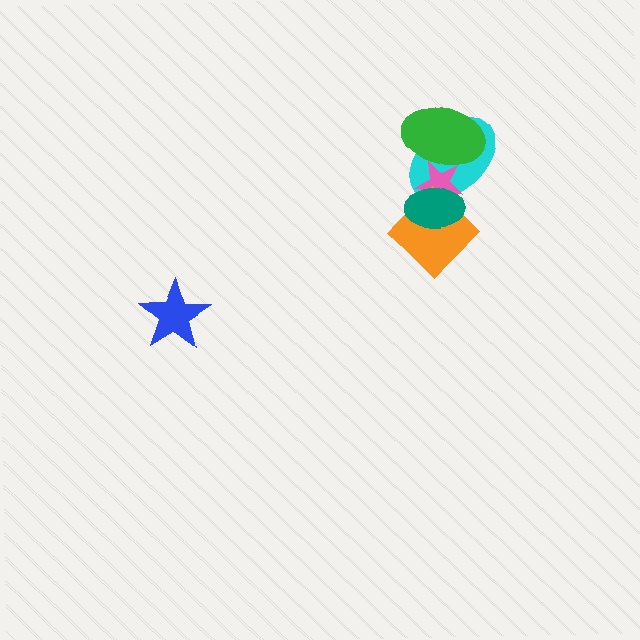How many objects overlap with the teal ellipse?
3 objects overlap with the teal ellipse.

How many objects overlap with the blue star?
0 objects overlap with the blue star.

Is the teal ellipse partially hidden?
No, no other shape covers it.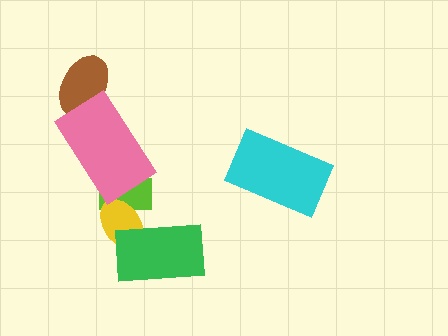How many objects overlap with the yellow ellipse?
2 objects overlap with the yellow ellipse.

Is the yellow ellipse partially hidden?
Yes, it is partially covered by another shape.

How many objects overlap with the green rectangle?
1 object overlaps with the green rectangle.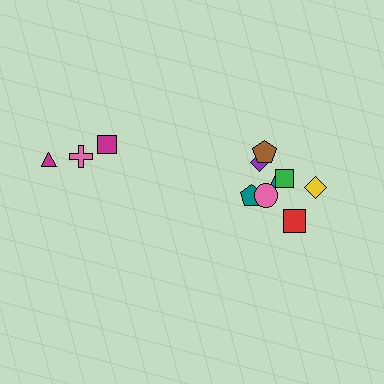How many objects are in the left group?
There are 3 objects.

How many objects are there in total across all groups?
There are 11 objects.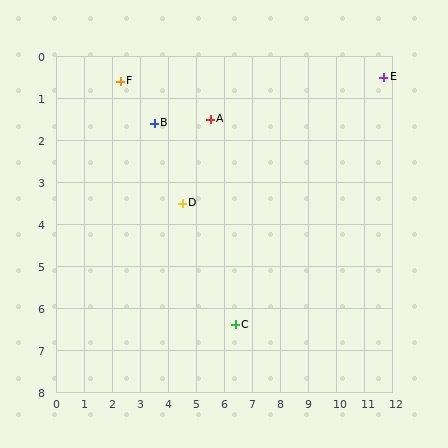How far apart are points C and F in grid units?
Points C and F are about 7.1 grid units apart.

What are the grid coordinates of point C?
Point C is at approximately (6.4, 6.4).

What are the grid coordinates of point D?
Point D is at approximately (4.5, 3.5).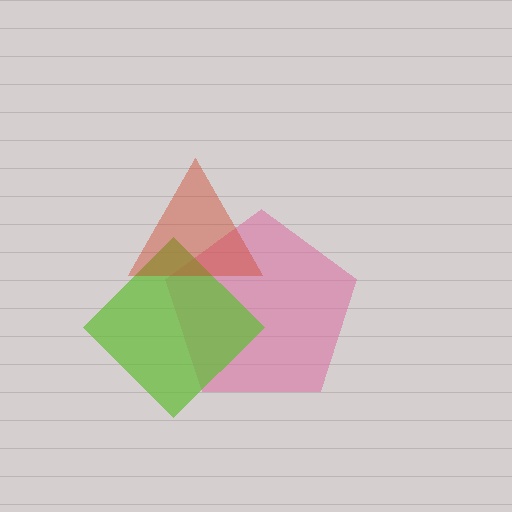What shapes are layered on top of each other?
The layered shapes are: a pink pentagon, a lime diamond, a red triangle.